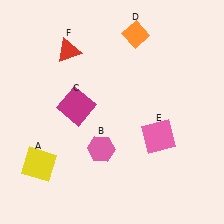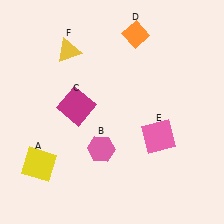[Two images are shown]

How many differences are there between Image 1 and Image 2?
There is 1 difference between the two images.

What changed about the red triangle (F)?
In Image 1, F is red. In Image 2, it changed to yellow.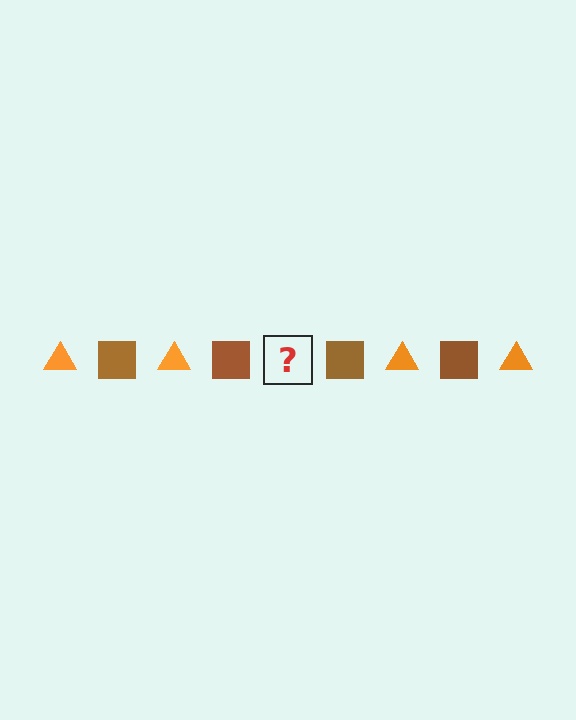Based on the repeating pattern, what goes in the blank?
The blank should be an orange triangle.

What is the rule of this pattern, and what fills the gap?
The rule is that the pattern alternates between orange triangle and brown square. The gap should be filled with an orange triangle.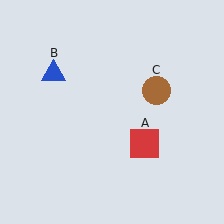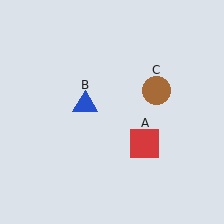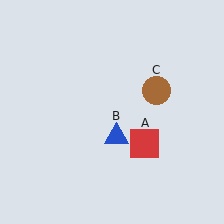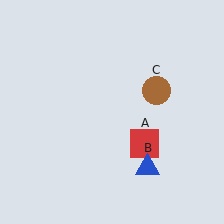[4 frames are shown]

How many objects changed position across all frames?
1 object changed position: blue triangle (object B).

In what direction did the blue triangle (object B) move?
The blue triangle (object B) moved down and to the right.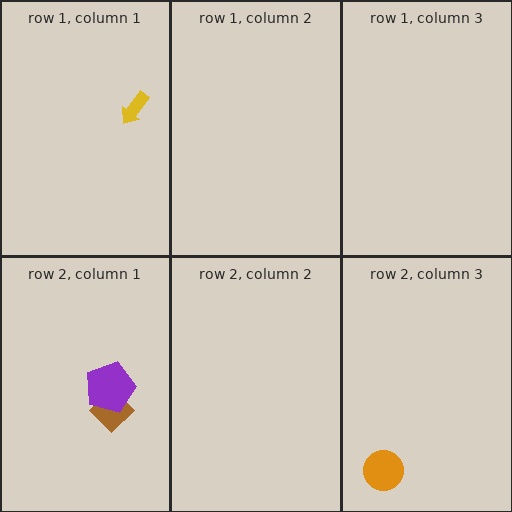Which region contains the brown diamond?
The row 2, column 1 region.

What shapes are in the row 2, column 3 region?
The orange circle.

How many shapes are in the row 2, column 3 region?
1.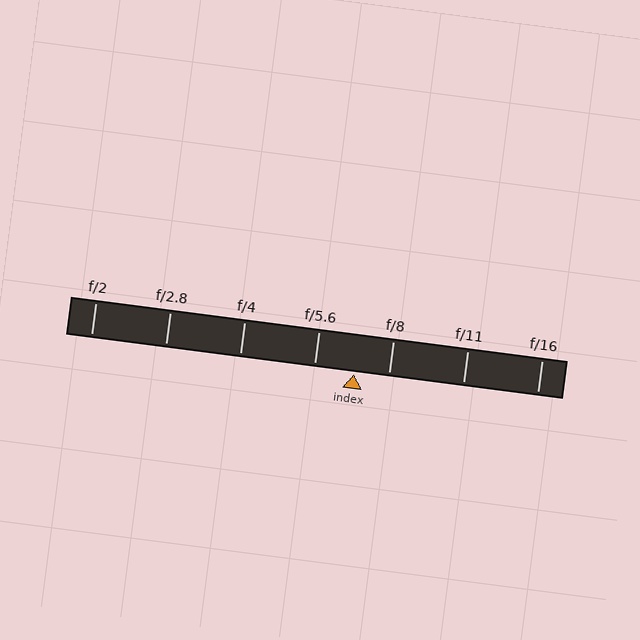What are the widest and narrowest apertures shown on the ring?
The widest aperture shown is f/2 and the narrowest is f/16.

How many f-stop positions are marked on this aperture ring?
There are 7 f-stop positions marked.